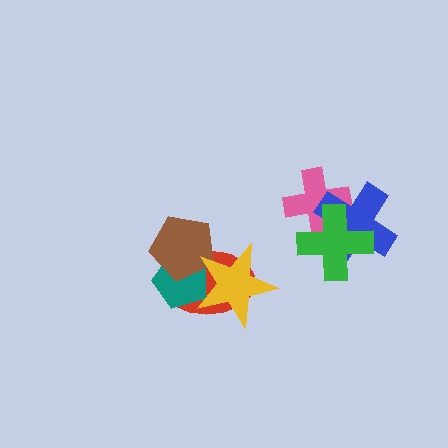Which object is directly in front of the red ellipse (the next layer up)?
The teal pentagon is directly in front of the red ellipse.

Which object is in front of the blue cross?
The green cross is in front of the blue cross.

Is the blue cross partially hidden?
Yes, it is partially covered by another shape.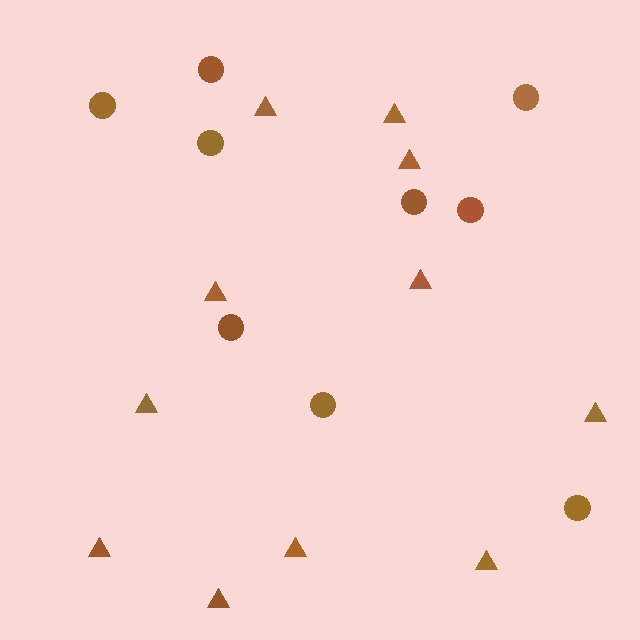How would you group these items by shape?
There are 2 groups: one group of triangles (11) and one group of circles (9).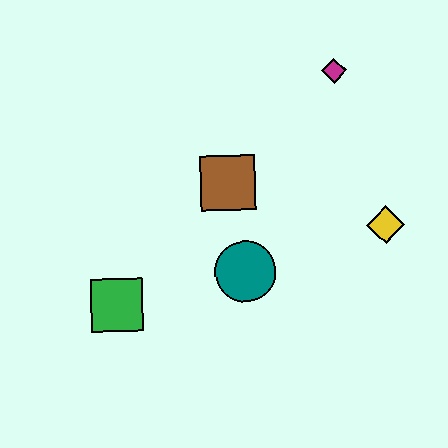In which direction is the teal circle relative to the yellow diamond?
The teal circle is to the left of the yellow diamond.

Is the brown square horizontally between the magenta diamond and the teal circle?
No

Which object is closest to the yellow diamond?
The teal circle is closest to the yellow diamond.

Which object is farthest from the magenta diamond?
The green square is farthest from the magenta diamond.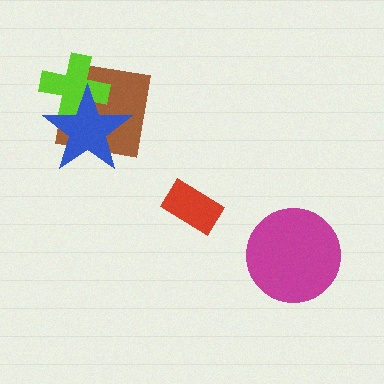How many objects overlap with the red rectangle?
0 objects overlap with the red rectangle.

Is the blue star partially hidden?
No, no other shape covers it.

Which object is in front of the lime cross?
The blue star is in front of the lime cross.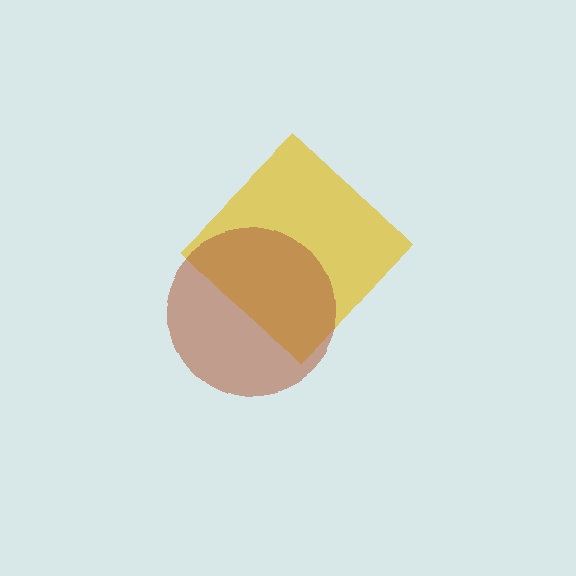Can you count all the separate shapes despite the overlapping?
Yes, there are 2 separate shapes.